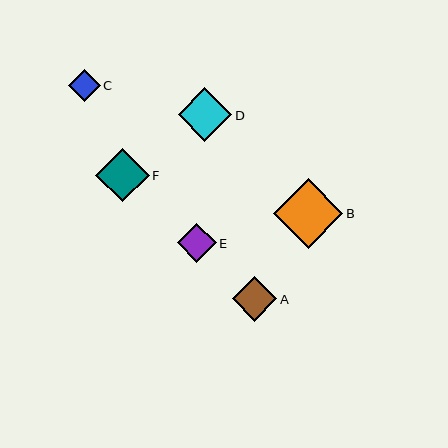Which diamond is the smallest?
Diamond C is the smallest with a size of approximately 31 pixels.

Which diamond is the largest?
Diamond B is the largest with a size of approximately 69 pixels.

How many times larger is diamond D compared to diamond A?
Diamond D is approximately 1.2 times the size of diamond A.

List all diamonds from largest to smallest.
From largest to smallest: B, F, D, A, E, C.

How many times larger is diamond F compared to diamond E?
Diamond F is approximately 1.4 times the size of diamond E.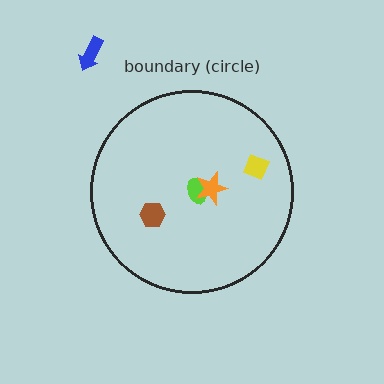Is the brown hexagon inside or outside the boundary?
Inside.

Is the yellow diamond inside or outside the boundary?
Inside.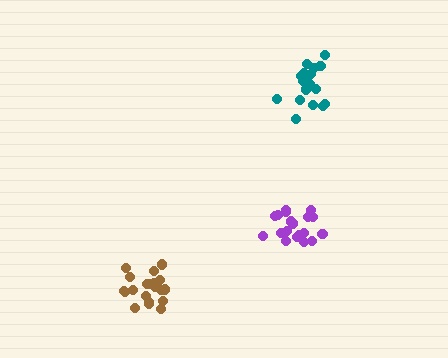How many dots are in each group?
Group 1: 20 dots, Group 2: 19 dots, Group 3: 18 dots (57 total).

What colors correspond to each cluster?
The clusters are colored: brown, purple, teal.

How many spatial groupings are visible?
There are 3 spatial groupings.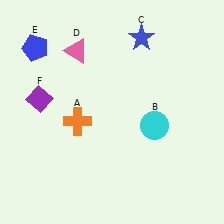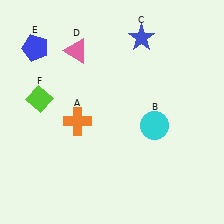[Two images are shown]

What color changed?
The diamond (F) changed from purple in Image 1 to lime in Image 2.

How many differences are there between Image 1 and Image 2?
There is 1 difference between the two images.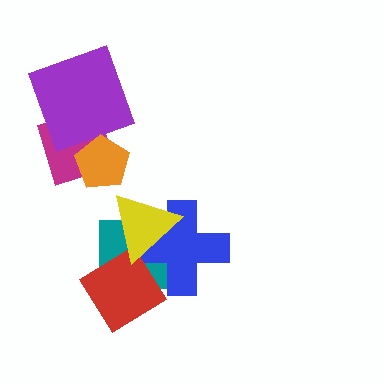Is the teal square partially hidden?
Yes, it is partially covered by another shape.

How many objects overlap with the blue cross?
2 objects overlap with the blue cross.